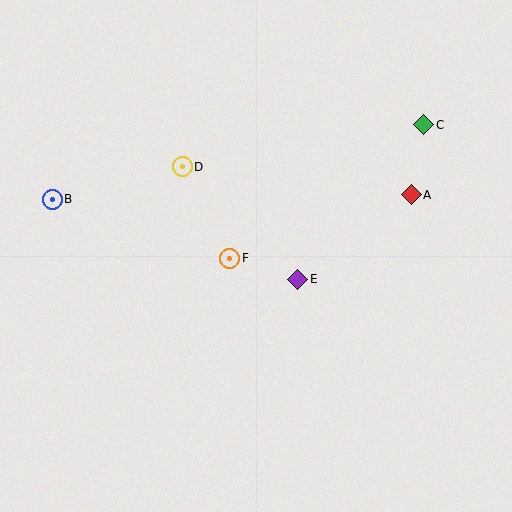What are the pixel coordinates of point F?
Point F is at (230, 258).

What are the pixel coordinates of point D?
Point D is at (182, 167).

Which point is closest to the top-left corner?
Point B is closest to the top-left corner.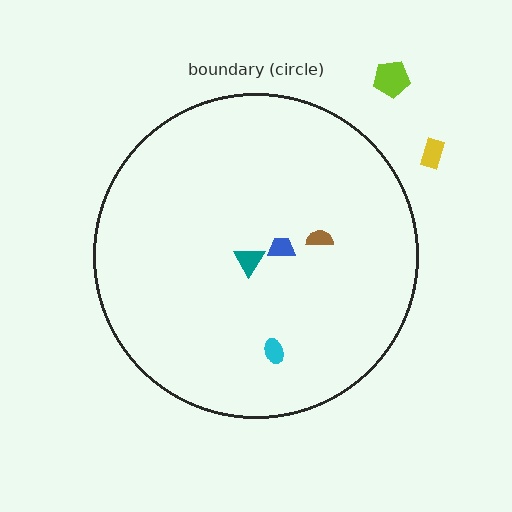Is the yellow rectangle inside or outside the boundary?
Outside.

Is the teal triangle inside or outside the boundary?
Inside.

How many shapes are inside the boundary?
4 inside, 2 outside.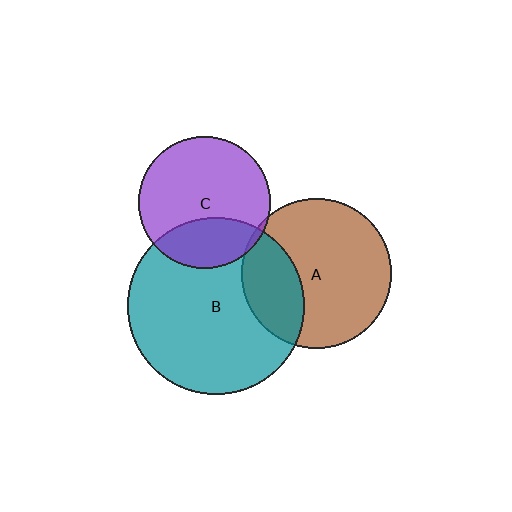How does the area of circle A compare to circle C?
Approximately 1.3 times.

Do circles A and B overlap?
Yes.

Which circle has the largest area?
Circle B (teal).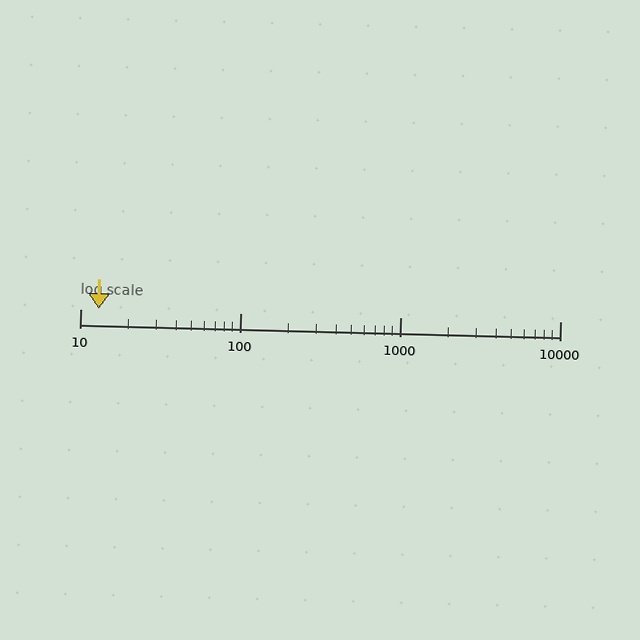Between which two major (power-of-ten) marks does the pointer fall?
The pointer is between 10 and 100.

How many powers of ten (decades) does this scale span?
The scale spans 3 decades, from 10 to 10000.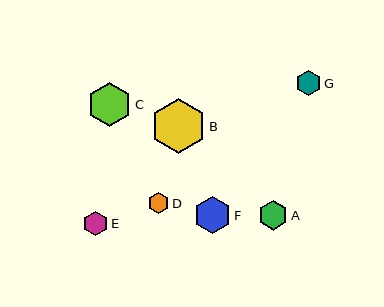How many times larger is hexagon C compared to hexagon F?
Hexagon C is approximately 1.2 times the size of hexagon F.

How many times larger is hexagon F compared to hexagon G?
Hexagon F is approximately 1.5 times the size of hexagon G.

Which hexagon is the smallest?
Hexagon D is the smallest with a size of approximately 21 pixels.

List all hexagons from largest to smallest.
From largest to smallest: B, C, F, A, G, E, D.